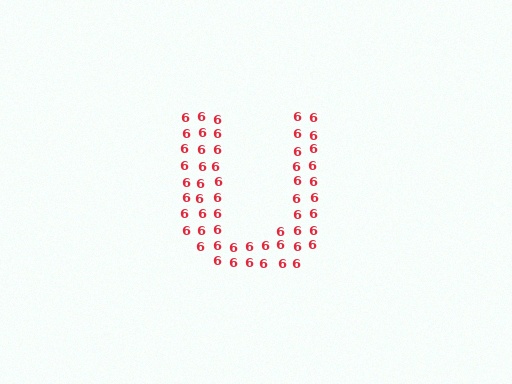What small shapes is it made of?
It is made of small digit 6's.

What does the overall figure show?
The overall figure shows the letter U.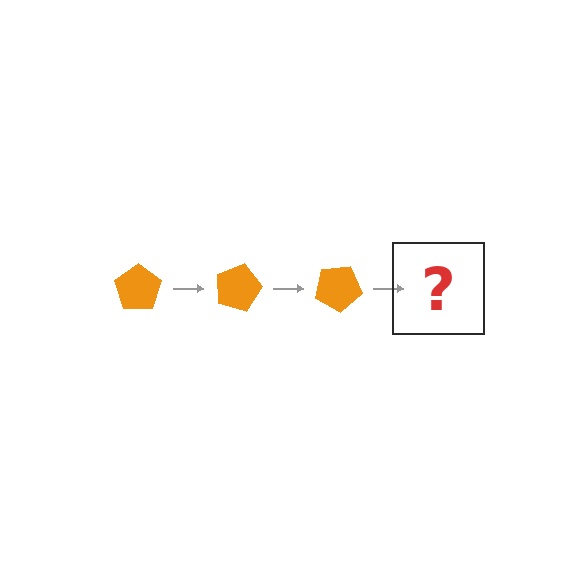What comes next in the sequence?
The next element should be an orange pentagon rotated 45 degrees.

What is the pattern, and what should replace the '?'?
The pattern is that the pentagon rotates 15 degrees each step. The '?' should be an orange pentagon rotated 45 degrees.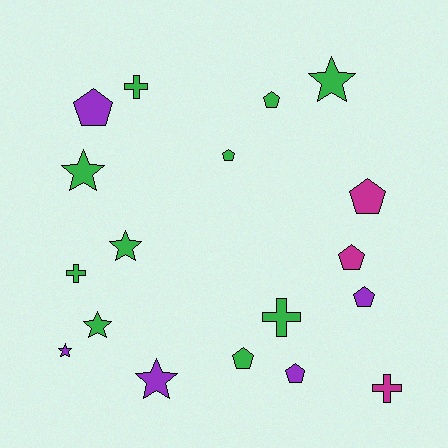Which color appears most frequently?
Green, with 10 objects.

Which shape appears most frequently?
Pentagon, with 8 objects.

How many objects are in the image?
There are 18 objects.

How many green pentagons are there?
There are 3 green pentagons.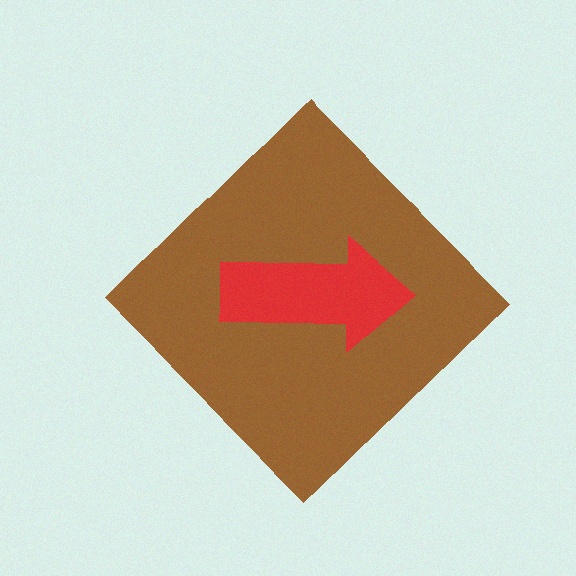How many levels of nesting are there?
2.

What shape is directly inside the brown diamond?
The red arrow.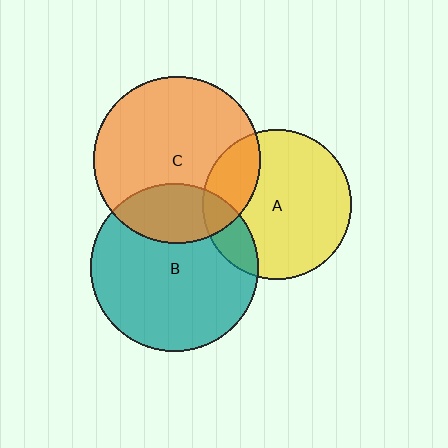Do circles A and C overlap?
Yes.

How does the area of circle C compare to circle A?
Approximately 1.2 times.